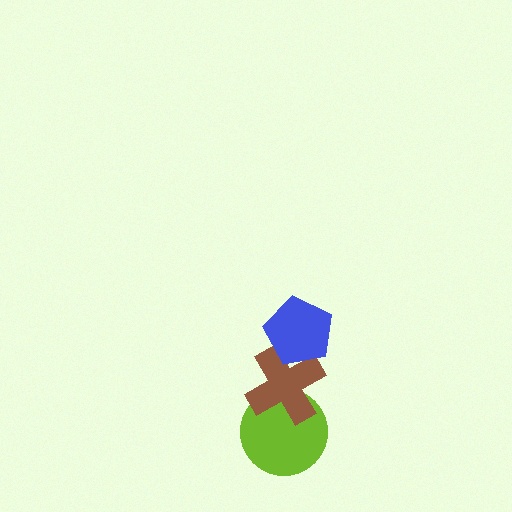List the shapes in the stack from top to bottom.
From top to bottom: the blue pentagon, the brown cross, the lime circle.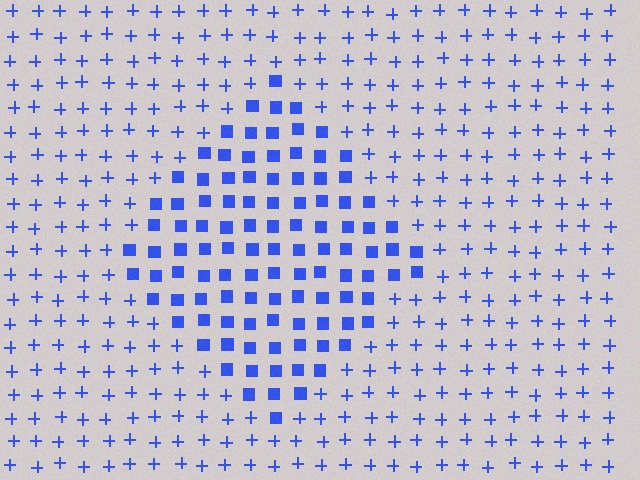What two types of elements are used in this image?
The image uses squares inside the diamond region and plus signs outside it.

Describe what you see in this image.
The image is filled with small blue elements arranged in a uniform grid. A diamond-shaped region contains squares, while the surrounding area contains plus signs. The boundary is defined purely by the change in element shape.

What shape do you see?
I see a diamond.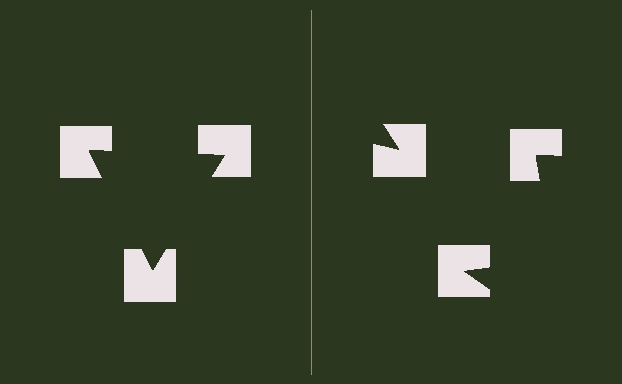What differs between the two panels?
The notched squares are positioned identically on both sides; only the wedge orientations differ. On the left they align to a triangle; on the right they are misaligned.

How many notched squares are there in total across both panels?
6 — 3 on each side.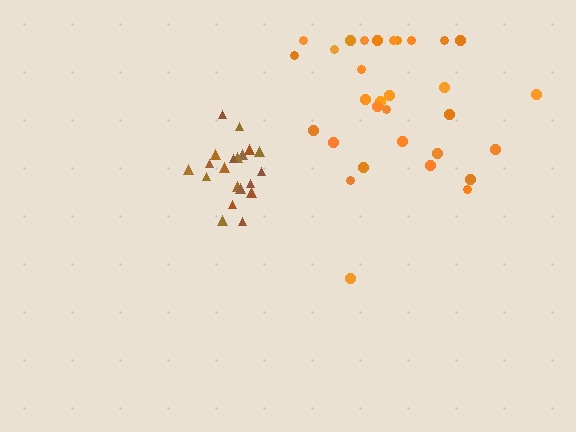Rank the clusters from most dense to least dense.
brown, orange.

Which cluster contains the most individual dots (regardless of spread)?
Orange (31).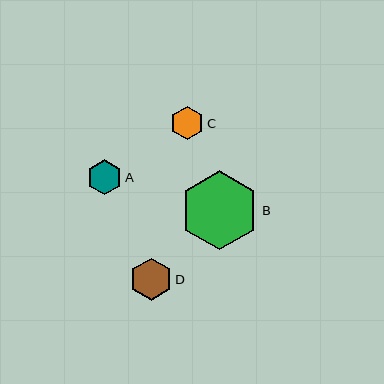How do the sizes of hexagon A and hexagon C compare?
Hexagon A and hexagon C are approximately the same size.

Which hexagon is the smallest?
Hexagon C is the smallest with a size of approximately 33 pixels.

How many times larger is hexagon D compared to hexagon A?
Hexagon D is approximately 1.2 times the size of hexagon A.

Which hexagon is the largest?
Hexagon B is the largest with a size of approximately 79 pixels.